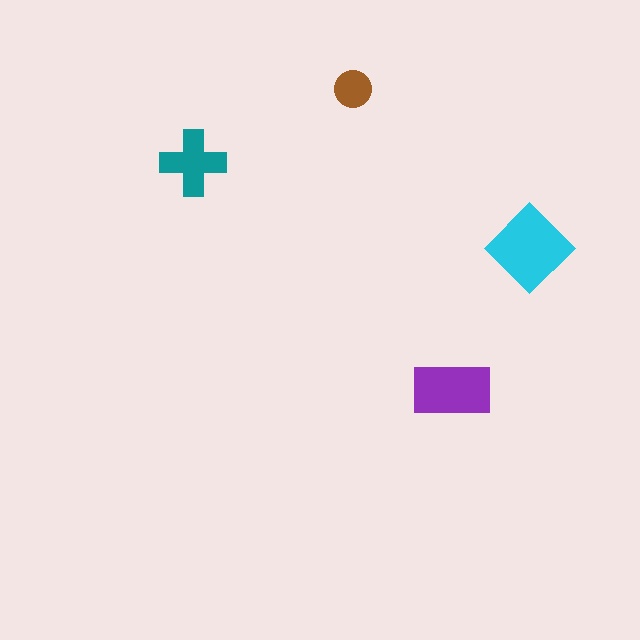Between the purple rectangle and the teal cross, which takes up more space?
The purple rectangle.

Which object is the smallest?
The brown circle.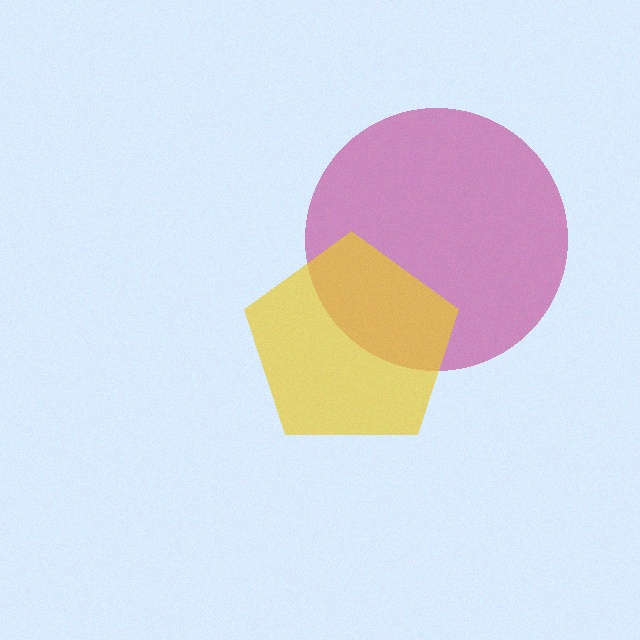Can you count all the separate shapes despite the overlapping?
Yes, there are 2 separate shapes.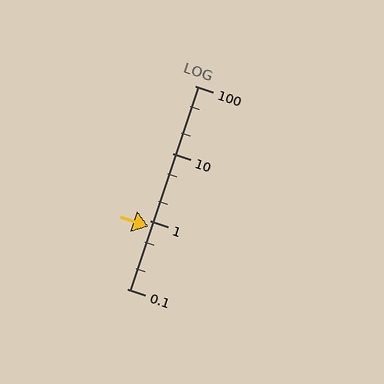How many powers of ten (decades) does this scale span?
The scale spans 3 decades, from 0.1 to 100.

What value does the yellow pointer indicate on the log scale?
The pointer indicates approximately 0.82.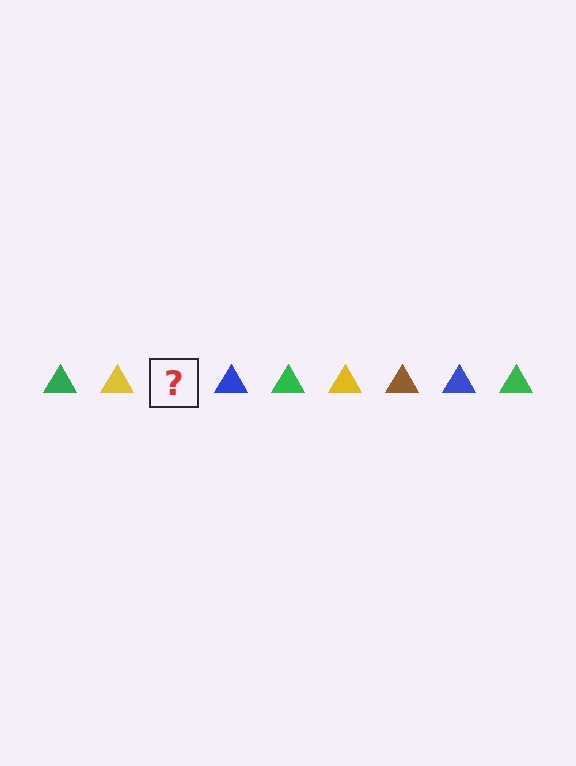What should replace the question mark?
The question mark should be replaced with a brown triangle.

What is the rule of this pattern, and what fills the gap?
The rule is that the pattern cycles through green, yellow, brown, blue triangles. The gap should be filled with a brown triangle.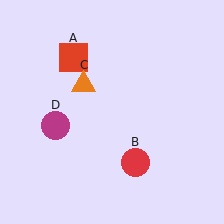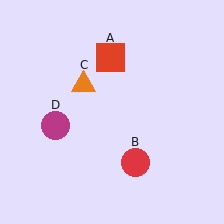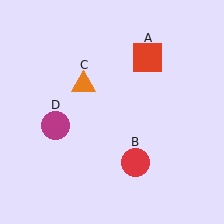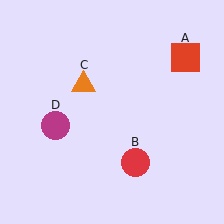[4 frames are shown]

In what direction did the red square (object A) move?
The red square (object A) moved right.